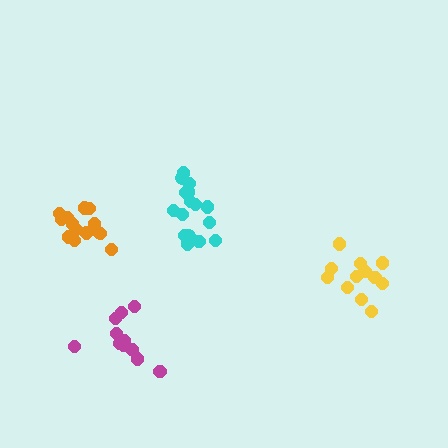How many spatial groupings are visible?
There are 4 spatial groupings.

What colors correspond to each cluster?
The clusters are colored: yellow, cyan, orange, magenta.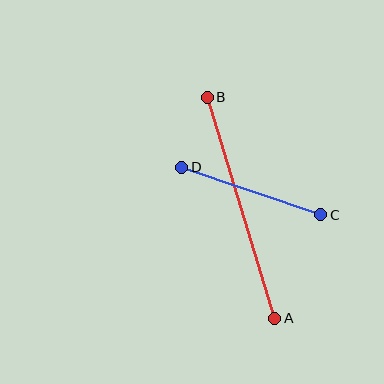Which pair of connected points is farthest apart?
Points A and B are farthest apart.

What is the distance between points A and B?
The distance is approximately 231 pixels.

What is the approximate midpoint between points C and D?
The midpoint is at approximately (251, 191) pixels.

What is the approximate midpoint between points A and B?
The midpoint is at approximately (241, 208) pixels.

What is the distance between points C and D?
The distance is approximately 147 pixels.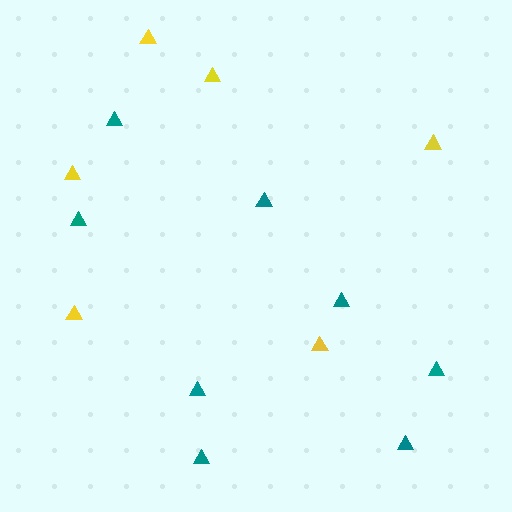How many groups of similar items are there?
There are 2 groups: one group of teal triangles (8) and one group of yellow triangles (6).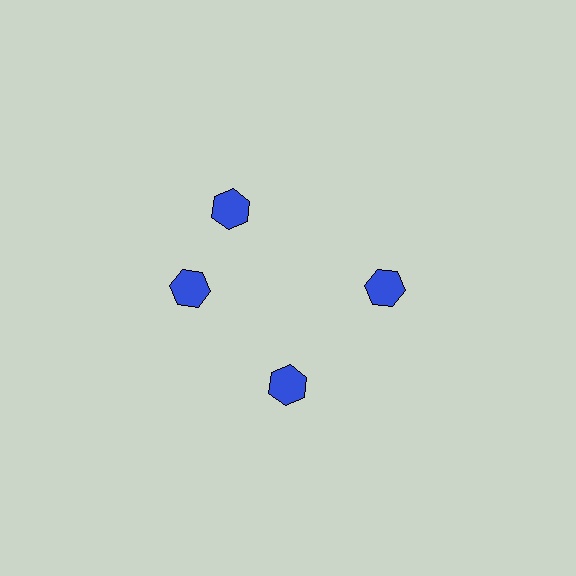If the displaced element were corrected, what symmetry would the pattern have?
It would have 4-fold rotational symmetry — the pattern would map onto itself every 90 degrees.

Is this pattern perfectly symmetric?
No. The 4 blue hexagons are arranged in a ring, but one element near the 12 o'clock position is rotated out of alignment along the ring, breaking the 4-fold rotational symmetry.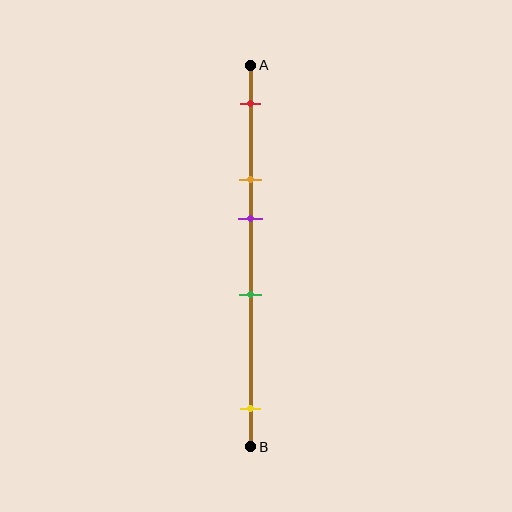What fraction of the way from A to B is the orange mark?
The orange mark is approximately 30% (0.3) of the way from A to B.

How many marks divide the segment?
There are 5 marks dividing the segment.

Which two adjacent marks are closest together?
The orange and purple marks are the closest adjacent pair.